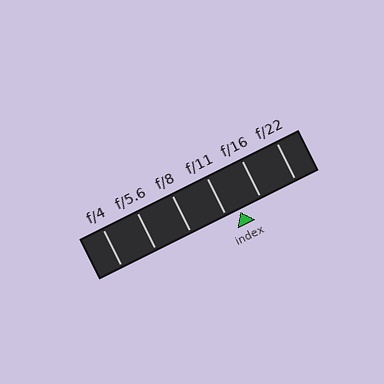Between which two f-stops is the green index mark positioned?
The index mark is between f/11 and f/16.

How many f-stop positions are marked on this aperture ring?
There are 6 f-stop positions marked.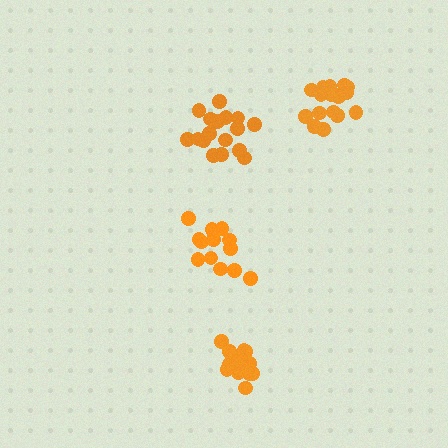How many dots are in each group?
Group 1: 13 dots, Group 2: 17 dots, Group 3: 15 dots, Group 4: 17 dots (62 total).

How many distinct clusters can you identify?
There are 4 distinct clusters.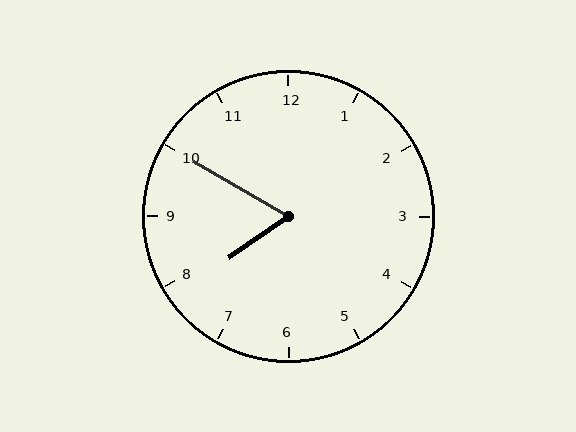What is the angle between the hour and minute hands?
Approximately 65 degrees.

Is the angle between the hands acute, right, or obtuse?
It is acute.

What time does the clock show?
7:50.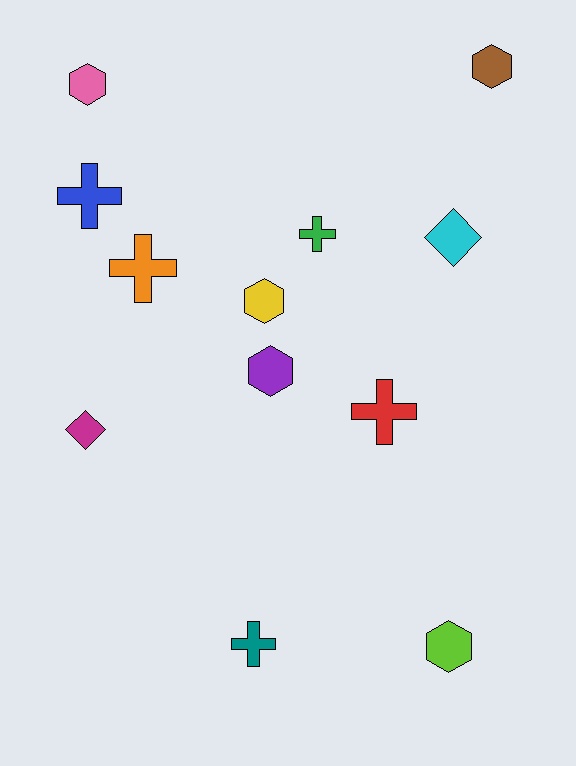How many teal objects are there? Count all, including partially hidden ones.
There is 1 teal object.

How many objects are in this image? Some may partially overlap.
There are 12 objects.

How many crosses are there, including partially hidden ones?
There are 5 crosses.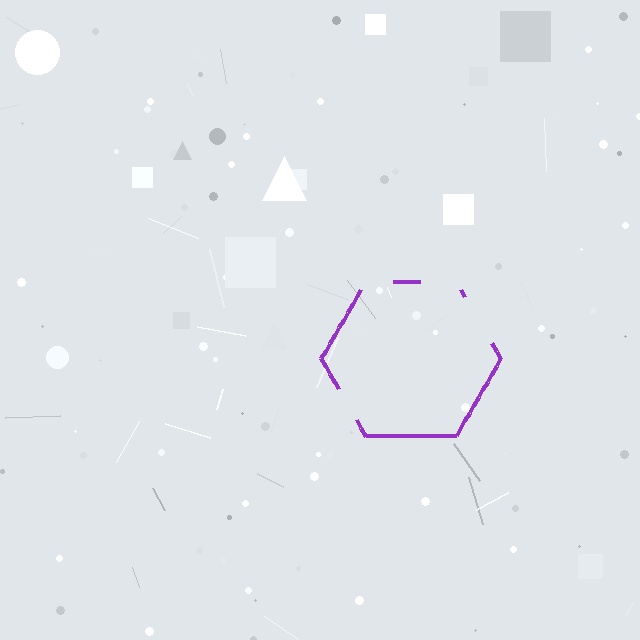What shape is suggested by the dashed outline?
The dashed outline suggests a hexagon.